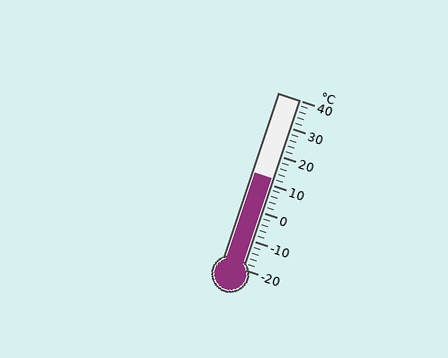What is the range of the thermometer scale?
The thermometer scale ranges from -20°C to 40°C.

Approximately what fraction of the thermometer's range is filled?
The thermometer is filled to approximately 55% of its range.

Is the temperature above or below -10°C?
The temperature is above -10°C.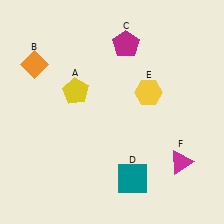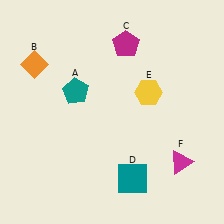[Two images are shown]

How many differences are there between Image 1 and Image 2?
There is 1 difference between the two images.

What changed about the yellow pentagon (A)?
In Image 1, A is yellow. In Image 2, it changed to teal.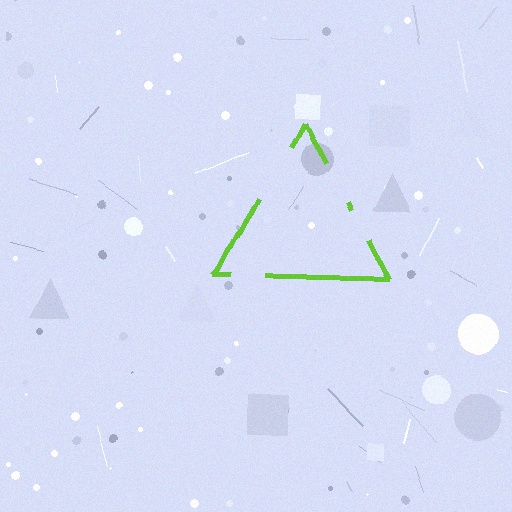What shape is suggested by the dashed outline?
The dashed outline suggests a triangle.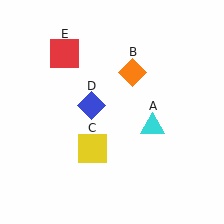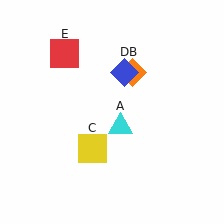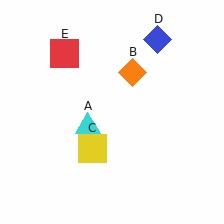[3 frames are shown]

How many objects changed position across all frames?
2 objects changed position: cyan triangle (object A), blue diamond (object D).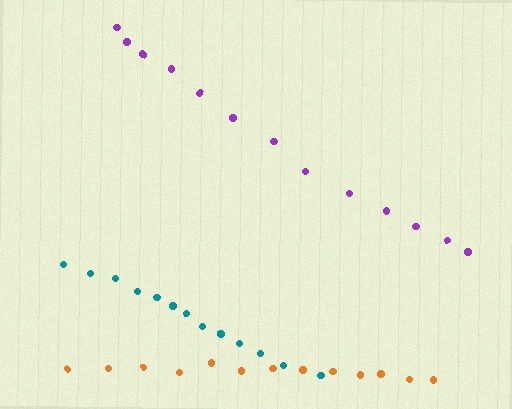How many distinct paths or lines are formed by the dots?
There are 3 distinct paths.